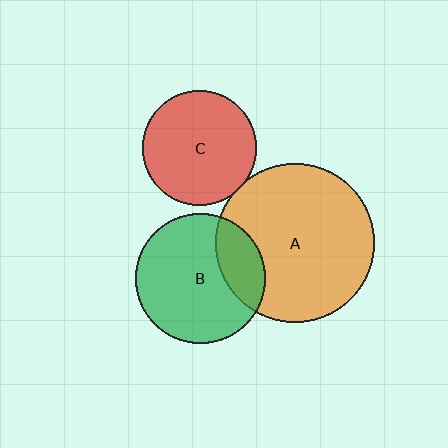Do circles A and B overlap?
Yes.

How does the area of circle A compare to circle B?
Approximately 1.5 times.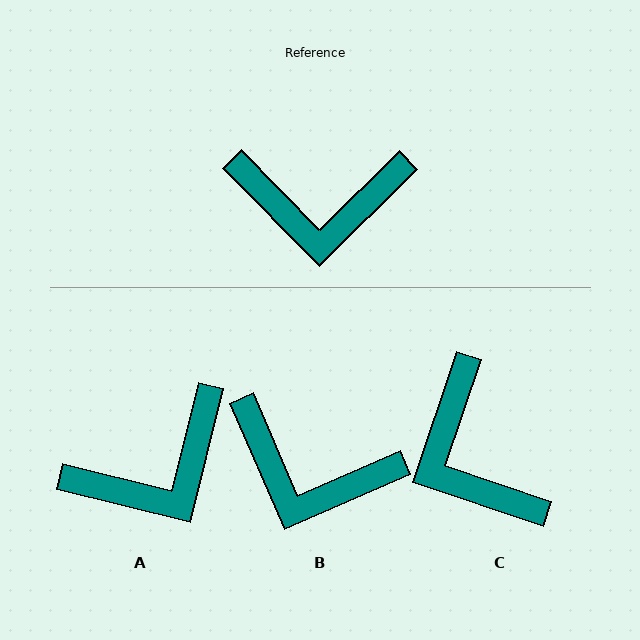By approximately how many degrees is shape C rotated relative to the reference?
Approximately 63 degrees clockwise.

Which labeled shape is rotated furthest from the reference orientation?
C, about 63 degrees away.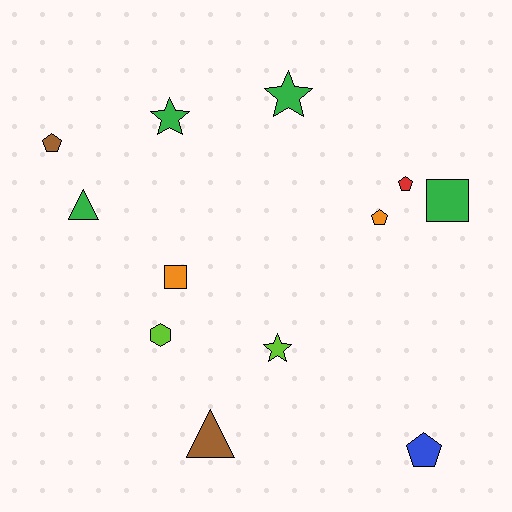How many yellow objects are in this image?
There are no yellow objects.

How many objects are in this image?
There are 12 objects.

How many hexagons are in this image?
There is 1 hexagon.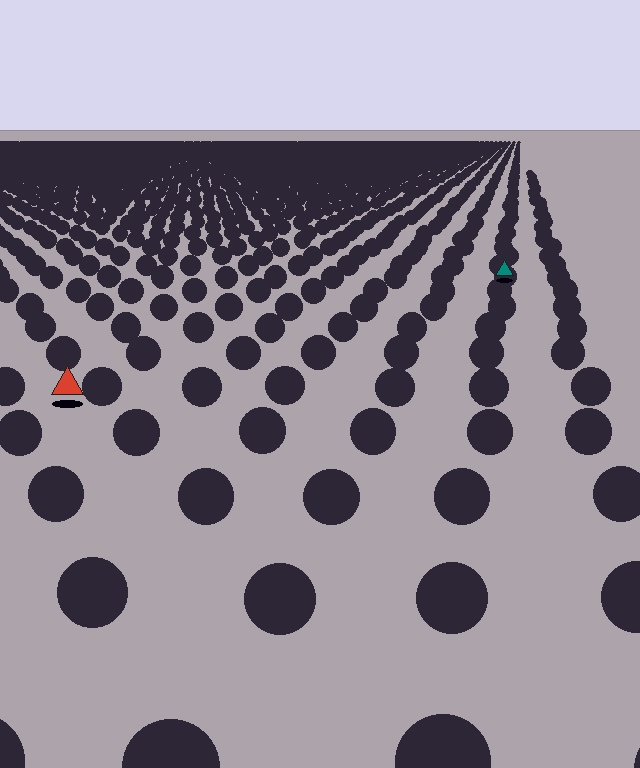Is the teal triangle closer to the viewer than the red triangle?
No. The red triangle is closer — you can tell from the texture gradient: the ground texture is coarser near it.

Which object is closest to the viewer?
The red triangle is closest. The texture marks near it are larger and more spread out.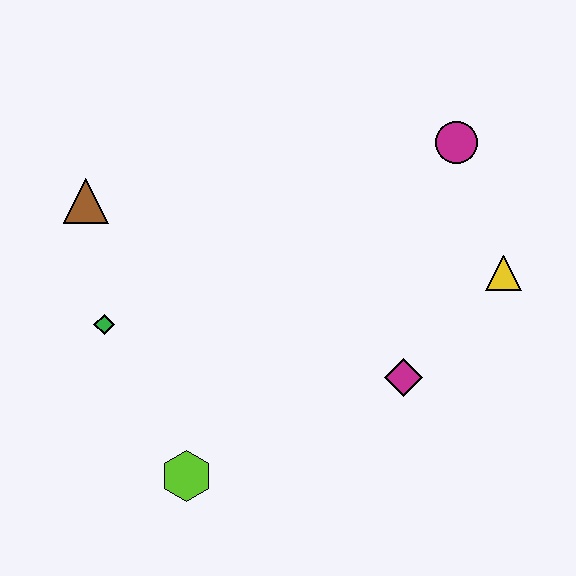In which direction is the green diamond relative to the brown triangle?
The green diamond is below the brown triangle.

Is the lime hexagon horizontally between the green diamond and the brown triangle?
No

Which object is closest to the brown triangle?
The green diamond is closest to the brown triangle.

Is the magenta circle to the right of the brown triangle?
Yes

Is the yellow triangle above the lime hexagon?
Yes